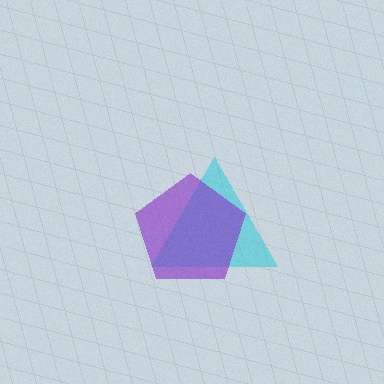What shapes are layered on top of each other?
The layered shapes are: a cyan triangle, a purple pentagon.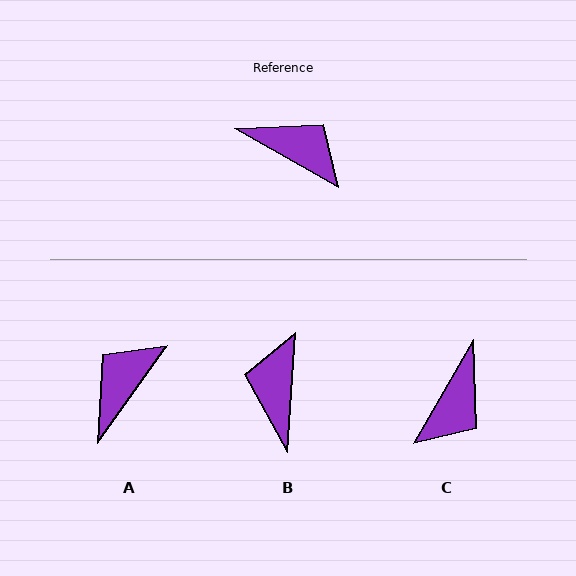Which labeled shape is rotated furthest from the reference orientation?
B, about 116 degrees away.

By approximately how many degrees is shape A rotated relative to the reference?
Approximately 84 degrees counter-clockwise.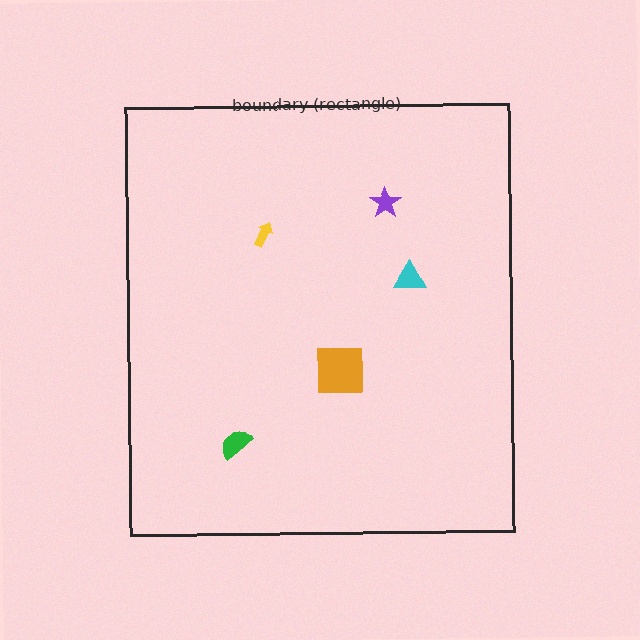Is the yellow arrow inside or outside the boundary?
Inside.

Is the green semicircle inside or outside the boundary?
Inside.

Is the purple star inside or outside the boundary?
Inside.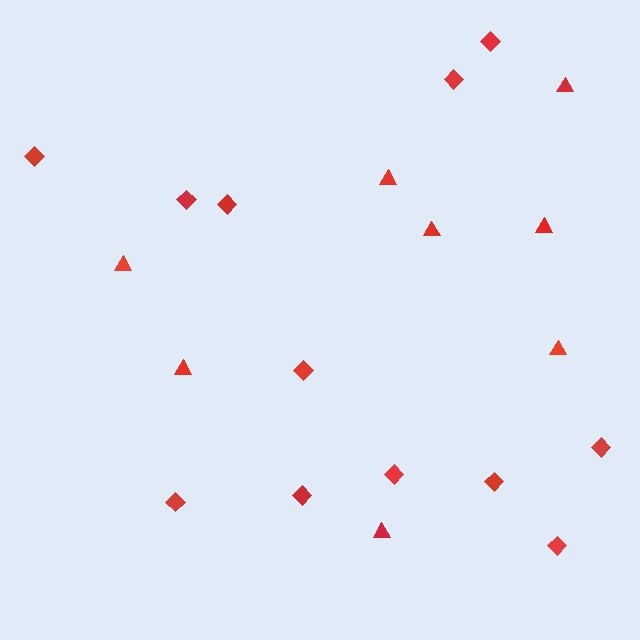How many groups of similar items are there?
There are 2 groups: one group of triangles (8) and one group of diamonds (12).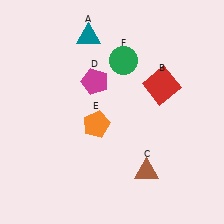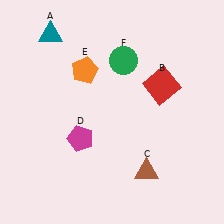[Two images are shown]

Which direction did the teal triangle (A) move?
The teal triangle (A) moved left.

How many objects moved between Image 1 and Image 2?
3 objects moved between the two images.